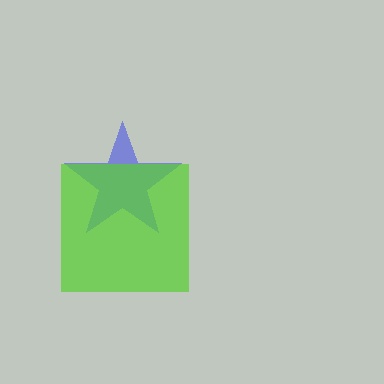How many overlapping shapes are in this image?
There are 2 overlapping shapes in the image.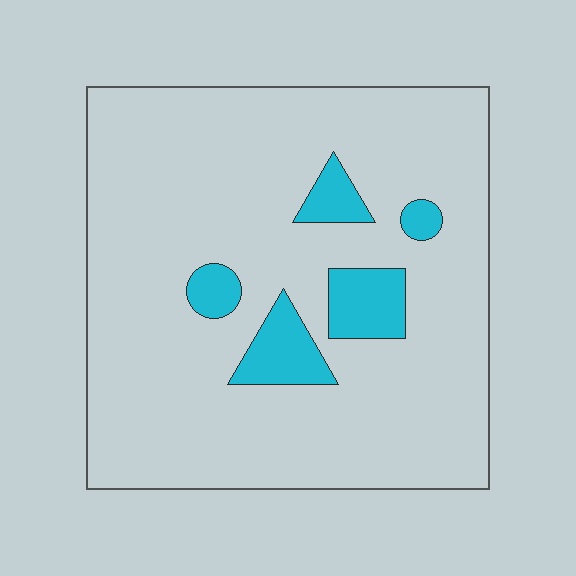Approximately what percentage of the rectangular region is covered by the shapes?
Approximately 10%.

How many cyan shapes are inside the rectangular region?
5.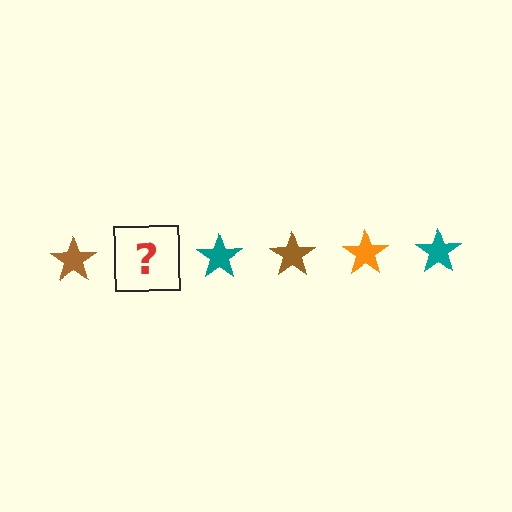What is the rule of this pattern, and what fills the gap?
The rule is that the pattern cycles through brown, orange, teal stars. The gap should be filled with an orange star.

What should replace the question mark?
The question mark should be replaced with an orange star.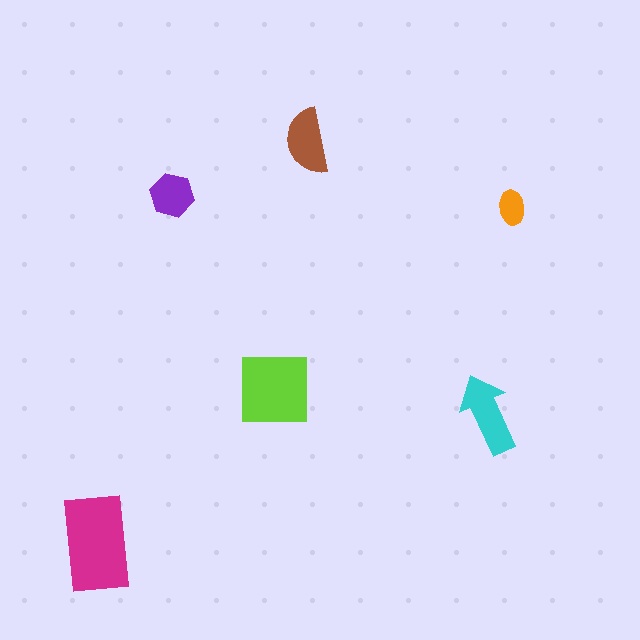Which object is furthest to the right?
The orange ellipse is rightmost.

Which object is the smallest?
The orange ellipse.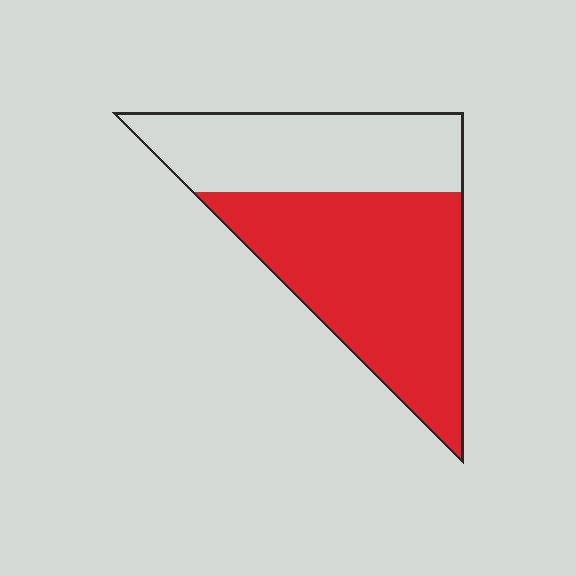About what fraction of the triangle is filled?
About three fifths (3/5).